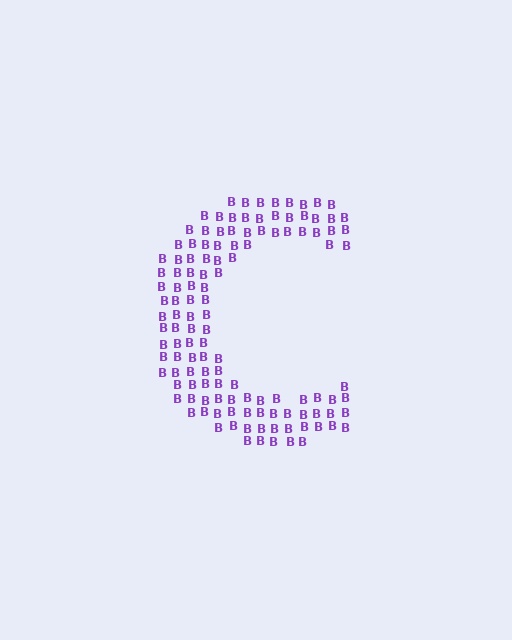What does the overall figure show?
The overall figure shows the letter C.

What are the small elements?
The small elements are letter B's.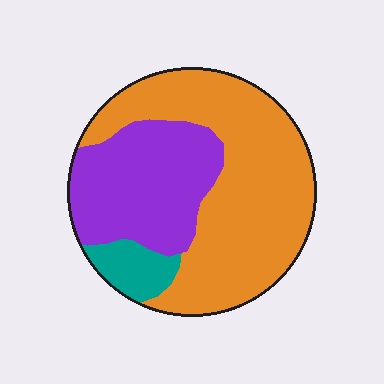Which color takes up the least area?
Teal, at roughly 10%.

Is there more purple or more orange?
Orange.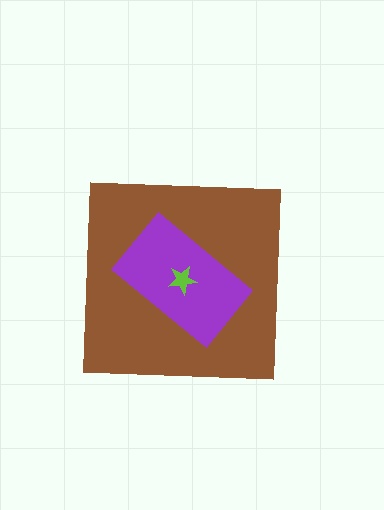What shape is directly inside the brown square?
The purple rectangle.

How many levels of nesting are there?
3.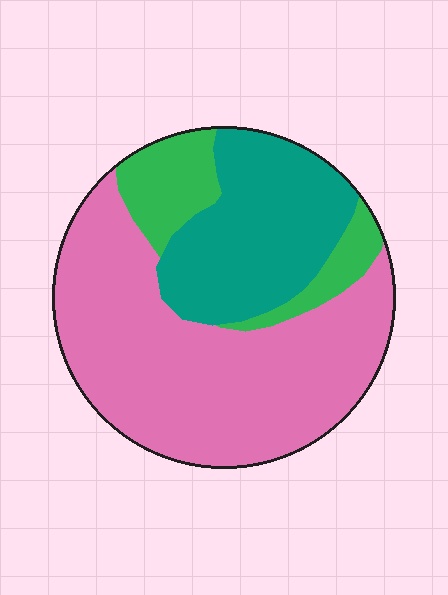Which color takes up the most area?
Pink, at roughly 55%.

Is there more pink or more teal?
Pink.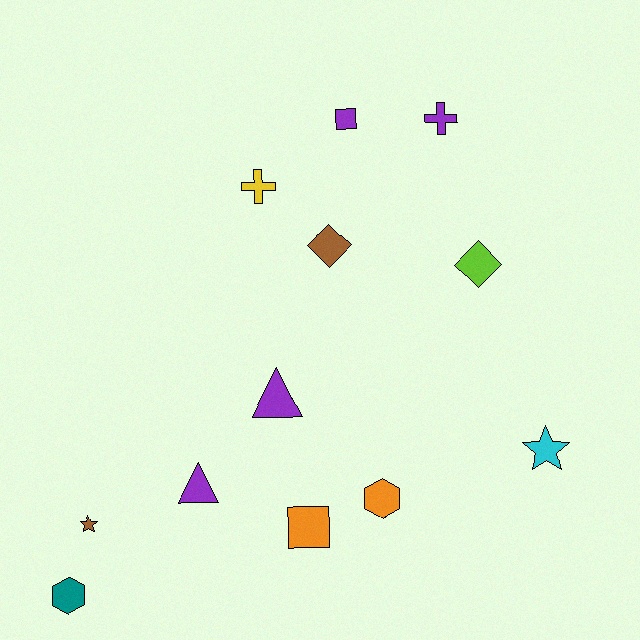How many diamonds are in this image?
There are 2 diamonds.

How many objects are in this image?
There are 12 objects.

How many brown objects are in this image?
There are 2 brown objects.